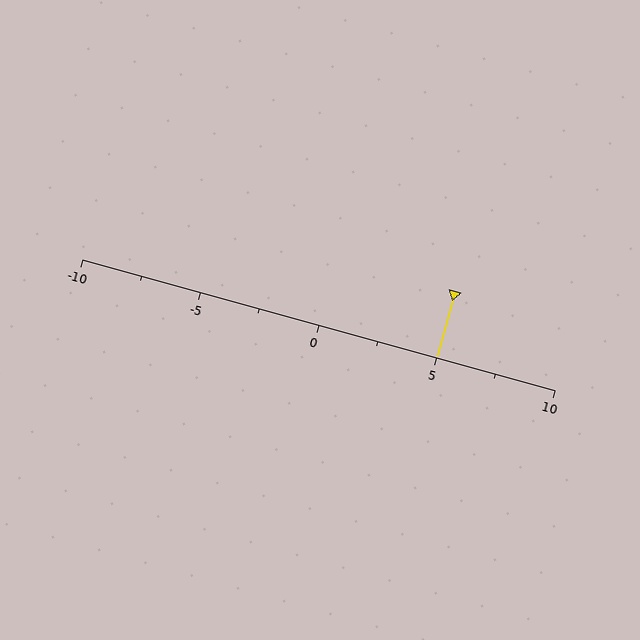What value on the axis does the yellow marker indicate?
The marker indicates approximately 5.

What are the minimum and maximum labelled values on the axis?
The axis runs from -10 to 10.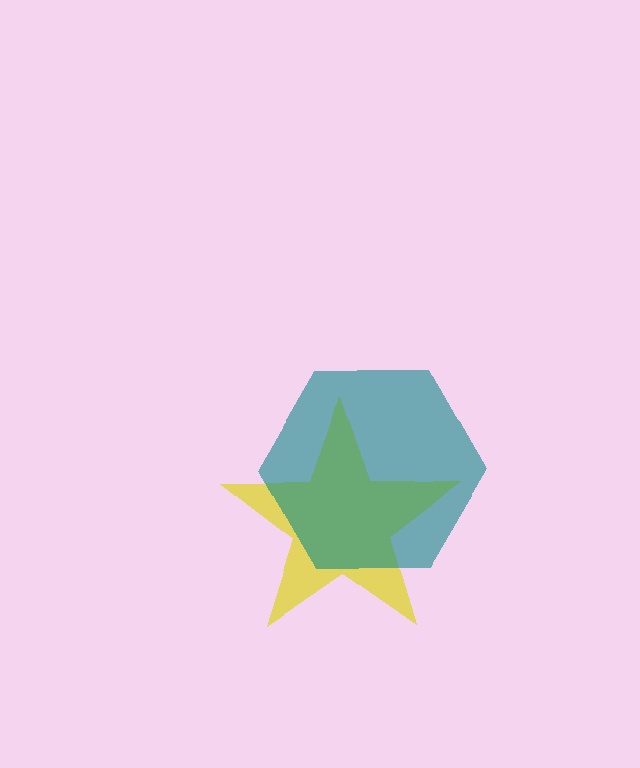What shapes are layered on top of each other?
The layered shapes are: a yellow star, a teal hexagon.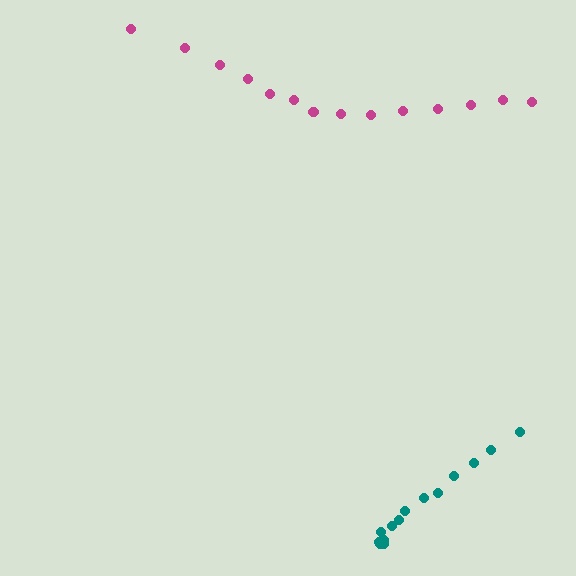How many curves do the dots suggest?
There are 2 distinct paths.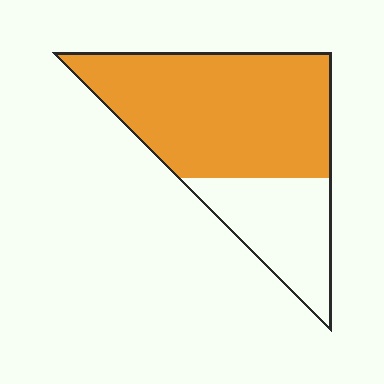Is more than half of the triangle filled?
Yes.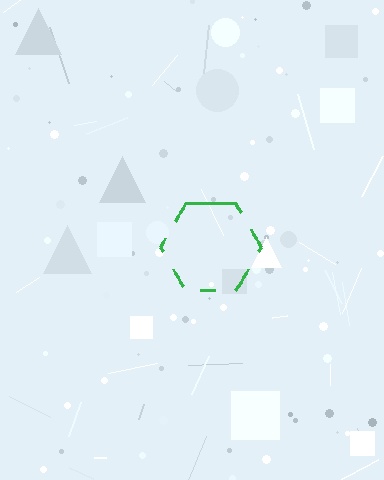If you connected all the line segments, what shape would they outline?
They would outline a hexagon.